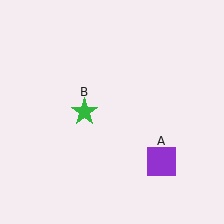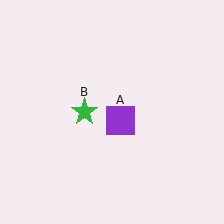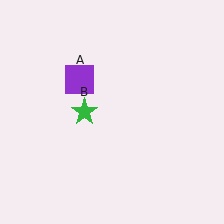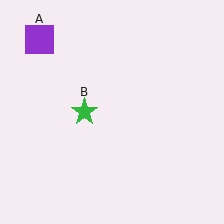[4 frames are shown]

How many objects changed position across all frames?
1 object changed position: purple square (object A).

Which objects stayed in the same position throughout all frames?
Green star (object B) remained stationary.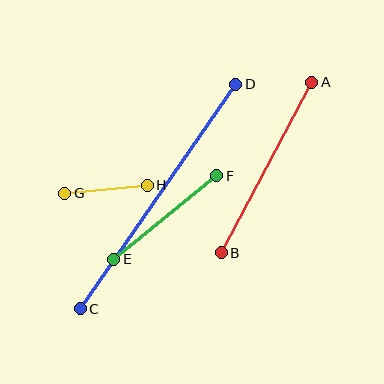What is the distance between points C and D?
The distance is approximately 273 pixels.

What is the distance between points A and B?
The distance is approximately 193 pixels.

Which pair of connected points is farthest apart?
Points C and D are farthest apart.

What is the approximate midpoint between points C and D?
The midpoint is at approximately (158, 197) pixels.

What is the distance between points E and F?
The distance is approximately 133 pixels.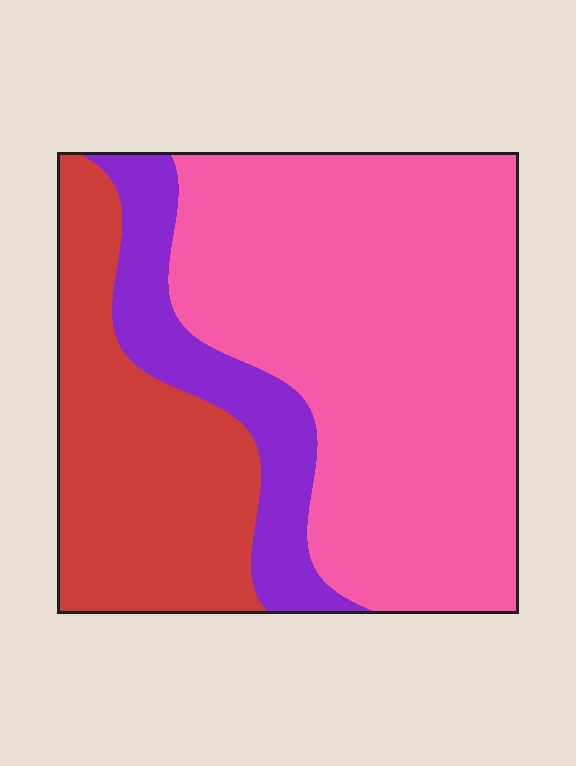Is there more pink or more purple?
Pink.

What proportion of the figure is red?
Red takes up between a quarter and a half of the figure.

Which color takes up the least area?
Purple, at roughly 15%.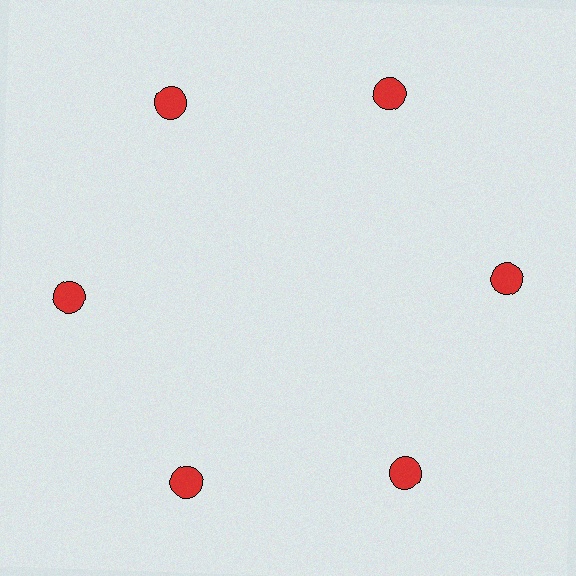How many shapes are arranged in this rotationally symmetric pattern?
There are 6 shapes, arranged in 6 groups of 1.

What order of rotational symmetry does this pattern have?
This pattern has 6-fold rotational symmetry.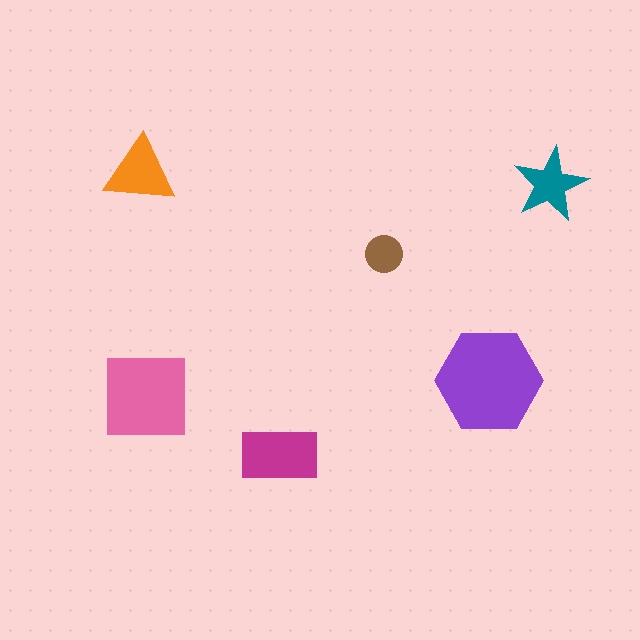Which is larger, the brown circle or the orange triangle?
The orange triangle.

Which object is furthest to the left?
The orange triangle is leftmost.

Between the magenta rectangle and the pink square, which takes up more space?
The pink square.